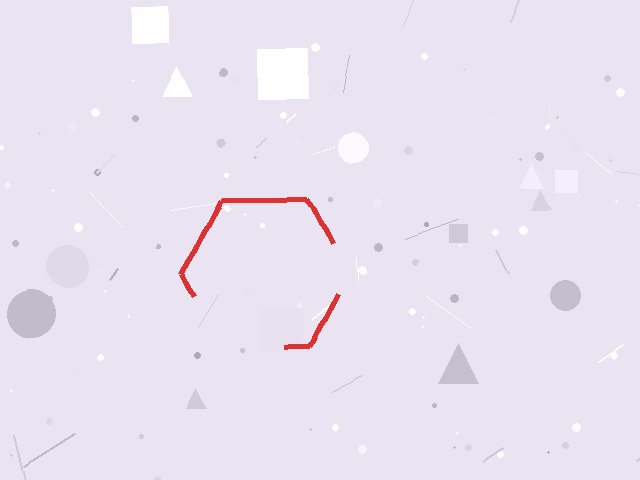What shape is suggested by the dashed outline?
The dashed outline suggests a hexagon.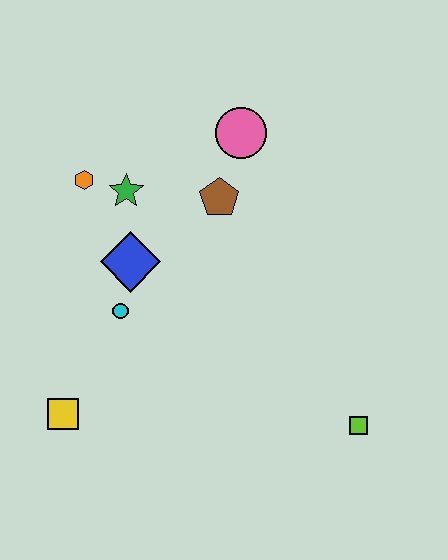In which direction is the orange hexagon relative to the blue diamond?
The orange hexagon is above the blue diamond.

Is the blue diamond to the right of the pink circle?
No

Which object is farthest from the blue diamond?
The lime square is farthest from the blue diamond.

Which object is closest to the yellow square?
The cyan circle is closest to the yellow square.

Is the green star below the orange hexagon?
Yes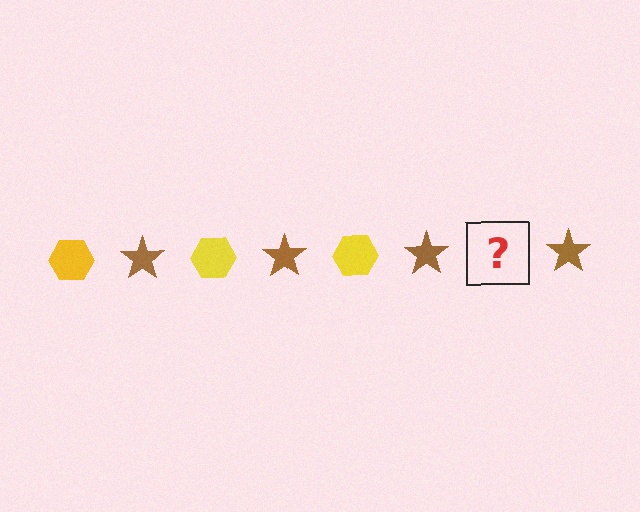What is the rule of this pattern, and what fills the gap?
The rule is that the pattern alternates between yellow hexagon and brown star. The gap should be filled with a yellow hexagon.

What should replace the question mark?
The question mark should be replaced with a yellow hexagon.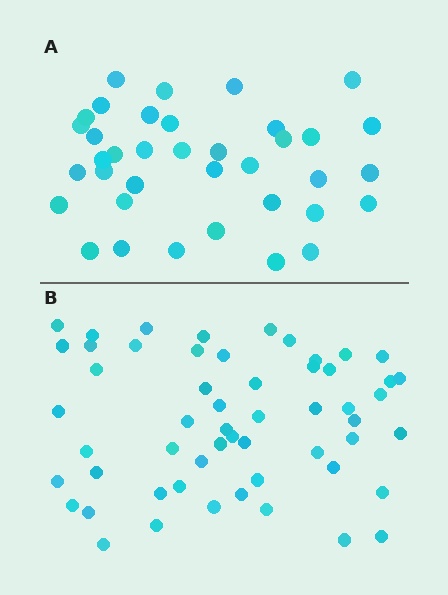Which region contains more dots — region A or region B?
Region B (the bottom region) has more dots.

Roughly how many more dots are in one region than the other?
Region B has approximately 20 more dots than region A.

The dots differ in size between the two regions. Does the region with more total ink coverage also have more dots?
No. Region A has more total ink coverage because its dots are larger, but region B actually contains more individual dots. Total area can be misleading — the number of items is what matters here.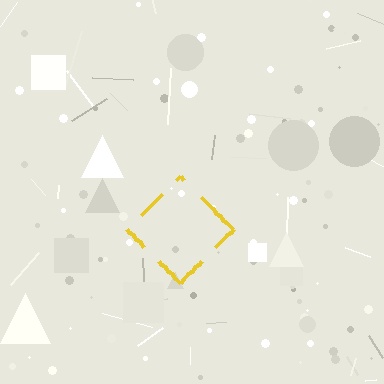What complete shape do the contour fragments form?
The contour fragments form a diamond.